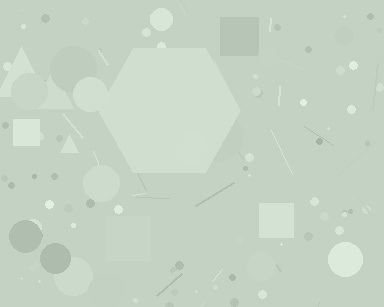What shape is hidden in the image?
A hexagon is hidden in the image.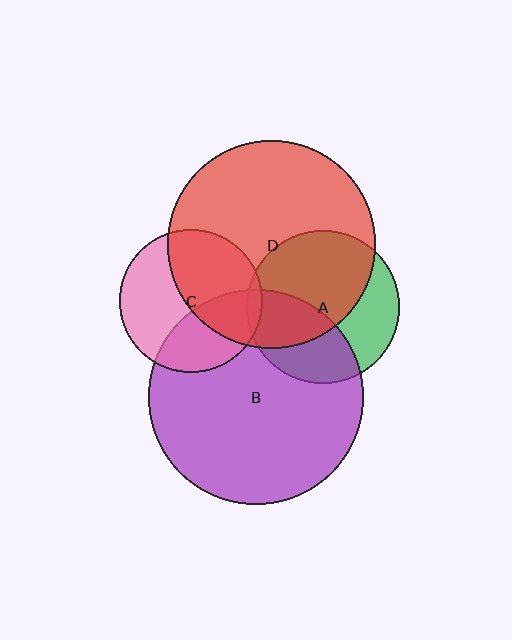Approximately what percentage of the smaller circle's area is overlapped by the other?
Approximately 15%.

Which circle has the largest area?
Circle B (purple).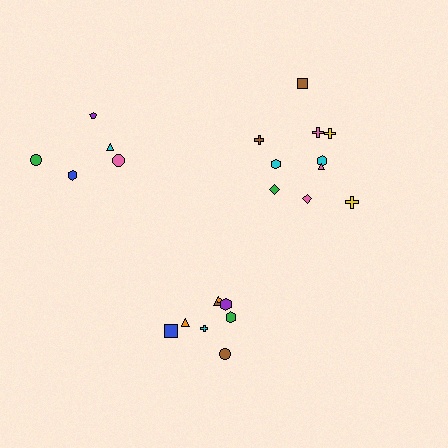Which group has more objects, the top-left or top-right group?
The top-right group.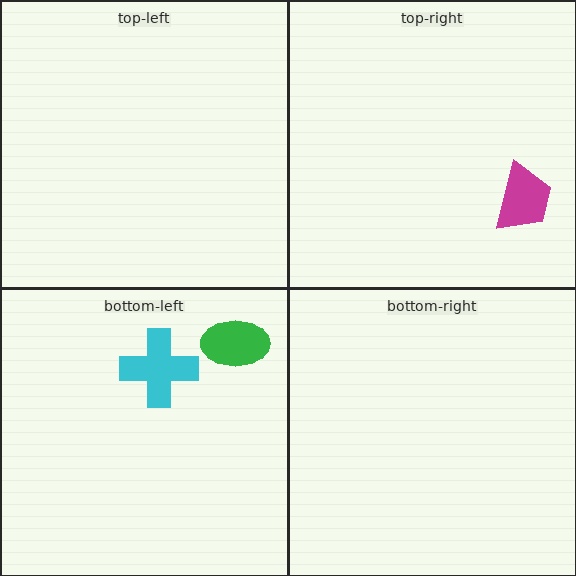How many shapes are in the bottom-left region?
2.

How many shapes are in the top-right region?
1.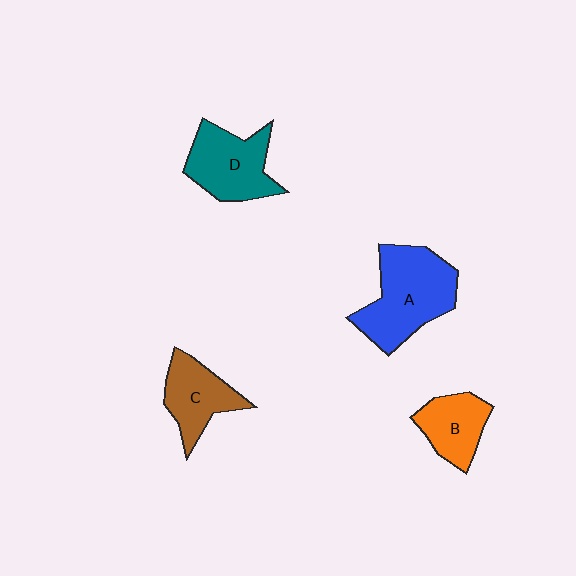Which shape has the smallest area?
Shape B (orange).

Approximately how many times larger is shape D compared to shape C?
Approximately 1.2 times.